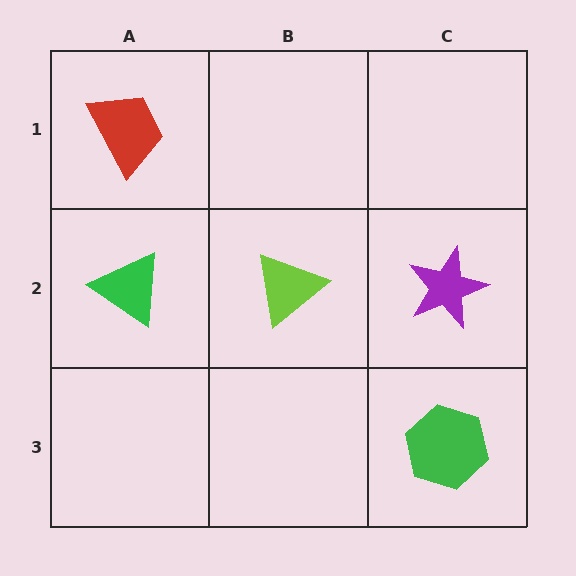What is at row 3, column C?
A green hexagon.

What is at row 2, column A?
A green triangle.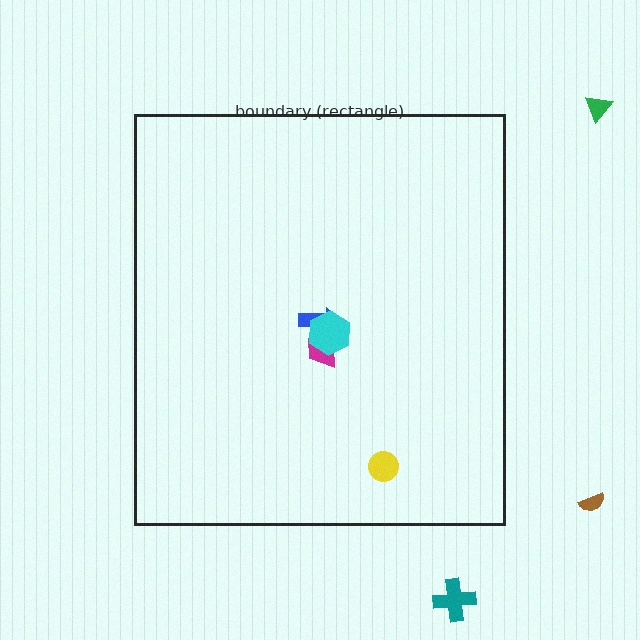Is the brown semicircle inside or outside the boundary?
Outside.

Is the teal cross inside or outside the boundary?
Outside.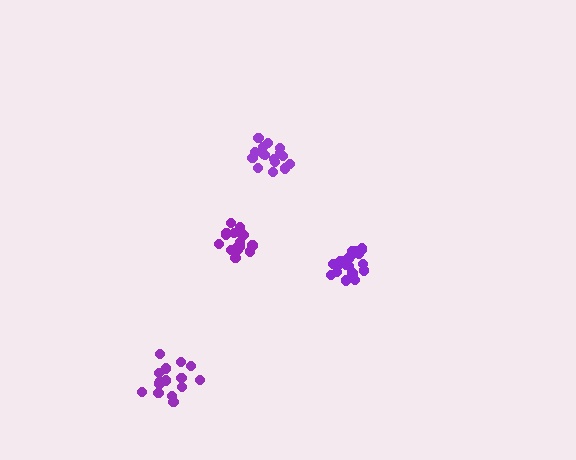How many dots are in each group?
Group 1: 20 dots, Group 2: 16 dots, Group 3: 17 dots, Group 4: 19 dots (72 total).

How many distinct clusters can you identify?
There are 4 distinct clusters.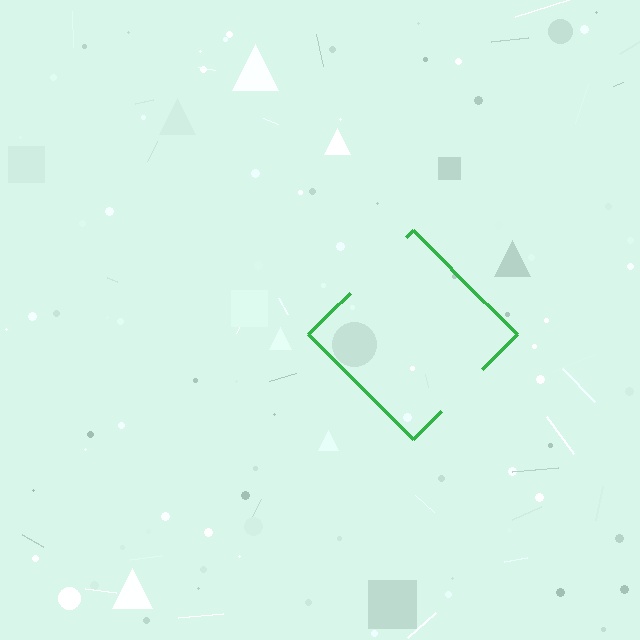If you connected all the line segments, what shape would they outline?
They would outline a diamond.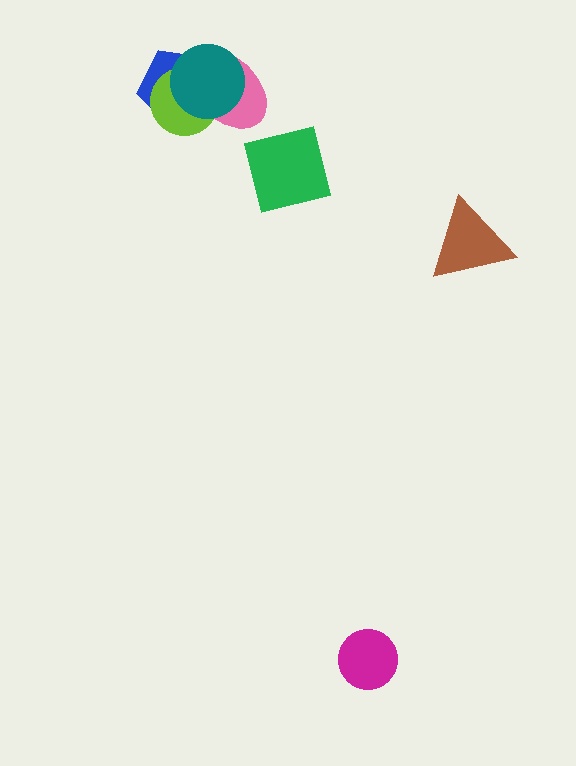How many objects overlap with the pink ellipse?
3 objects overlap with the pink ellipse.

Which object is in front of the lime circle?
The teal circle is in front of the lime circle.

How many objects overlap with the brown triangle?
0 objects overlap with the brown triangle.